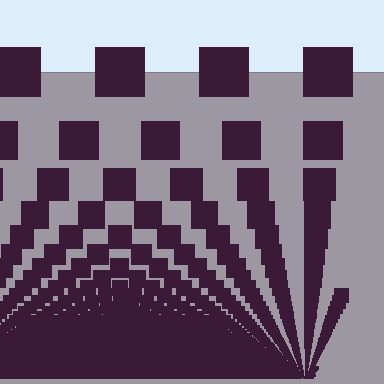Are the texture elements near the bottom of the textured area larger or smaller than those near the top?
Smaller. The gradient is inverted — elements near the bottom are smaller and denser.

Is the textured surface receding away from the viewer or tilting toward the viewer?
The surface appears to tilt toward the viewer. Texture elements get larger and sparser toward the top.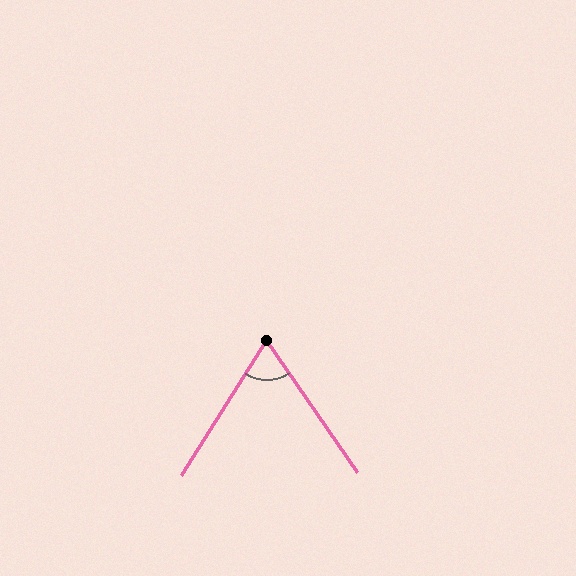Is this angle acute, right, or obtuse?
It is acute.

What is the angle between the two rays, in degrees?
Approximately 67 degrees.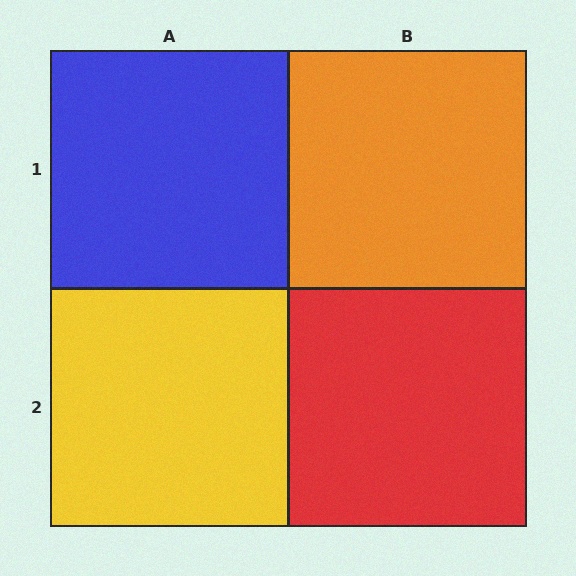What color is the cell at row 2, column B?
Red.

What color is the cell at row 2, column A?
Yellow.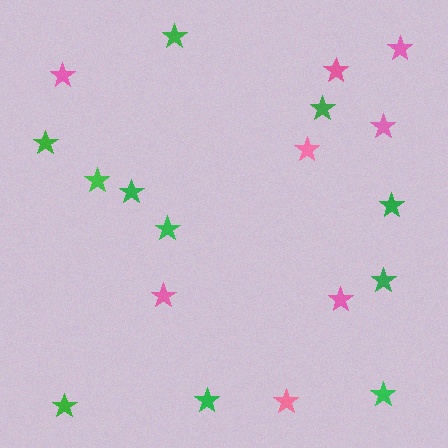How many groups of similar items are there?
There are 2 groups: one group of pink stars (8) and one group of green stars (11).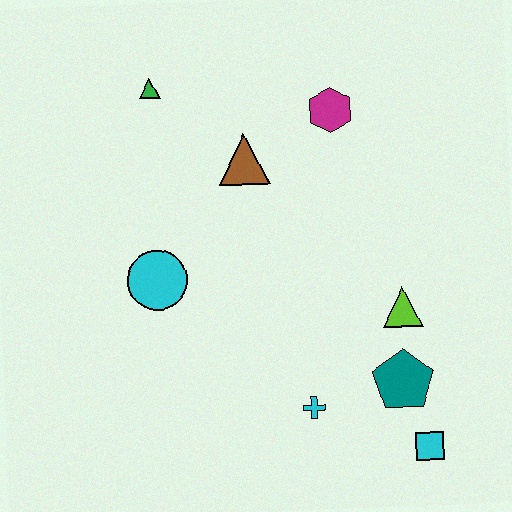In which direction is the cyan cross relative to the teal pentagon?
The cyan cross is to the left of the teal pentagon.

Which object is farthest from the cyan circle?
The cyan square is farthest from the cyan circle.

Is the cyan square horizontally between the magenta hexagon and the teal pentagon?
No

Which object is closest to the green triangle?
The brown triangle is closest to the green triangle.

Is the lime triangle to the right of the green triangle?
Yes